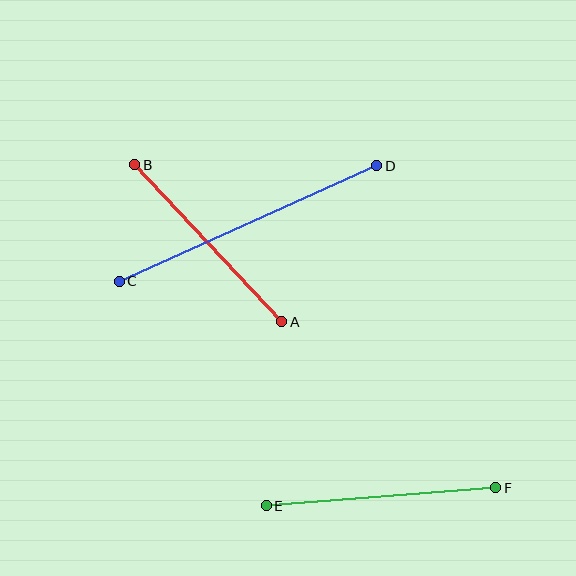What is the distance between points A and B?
The distance is approximately 215 pixels.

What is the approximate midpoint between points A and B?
The midpoint is at approximately (208, 243) pixels.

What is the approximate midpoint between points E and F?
The midpoint is at approximately (381, 497) pixels.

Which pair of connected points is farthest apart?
Points C and D are farthest apart.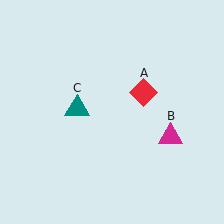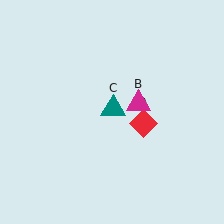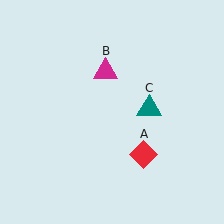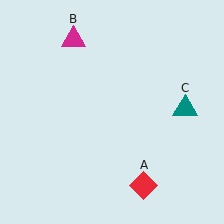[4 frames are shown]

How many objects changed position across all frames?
3 objects changed position: red diamond (object A), magenta triangle (object B), teal triangle (object C).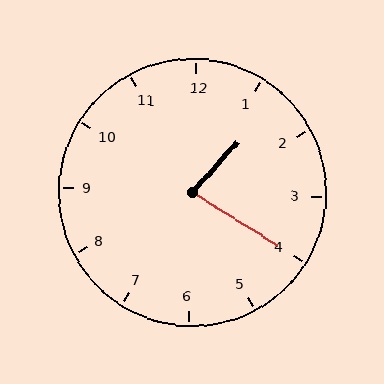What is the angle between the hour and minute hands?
Approximately 80 degrees.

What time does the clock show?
1:20.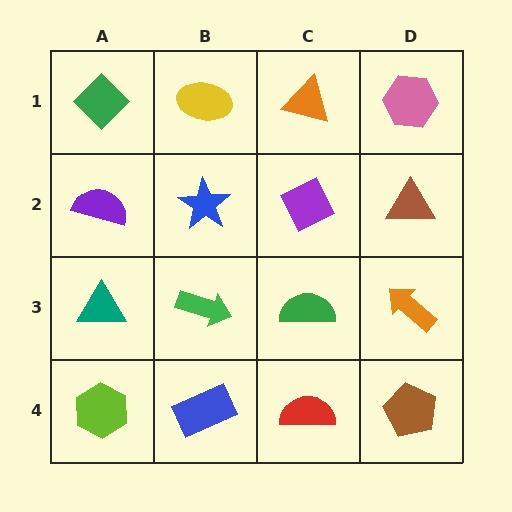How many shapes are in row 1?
4 shapes.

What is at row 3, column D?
An orange arrow.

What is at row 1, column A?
A green diamond.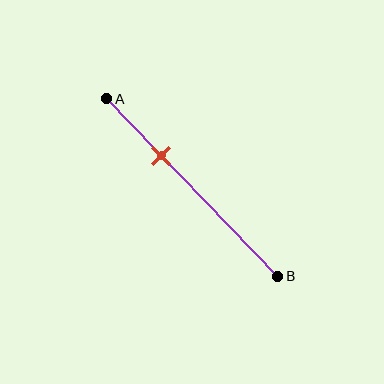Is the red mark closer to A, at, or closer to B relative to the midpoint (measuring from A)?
The red mark is closer to point A than the midpoint of segment AB.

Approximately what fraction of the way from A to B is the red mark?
The red mark is approximately 30% of the way from A to B.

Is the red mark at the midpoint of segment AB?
No, the mark is at about 30% from A, not at the 50% midpoint.